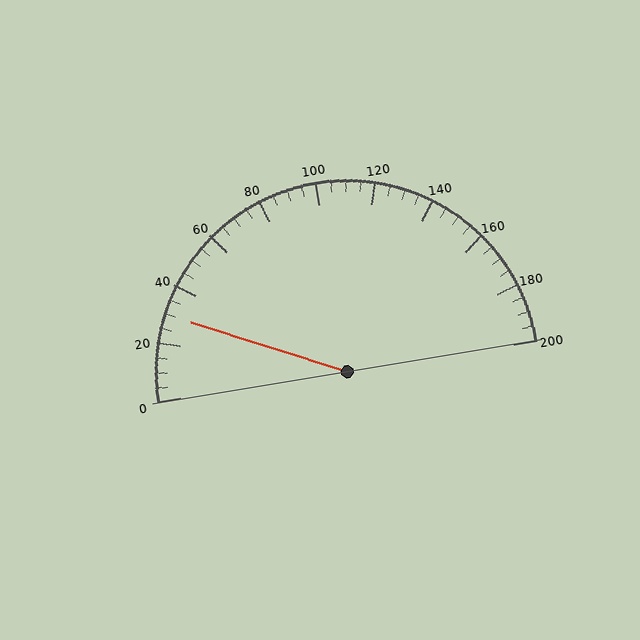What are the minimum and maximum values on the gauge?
The gauge ranges from 0 to 200.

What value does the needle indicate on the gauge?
The needle indicates approximately 30.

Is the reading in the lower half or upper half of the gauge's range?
The reading is in the lower half of the range (0 to 200).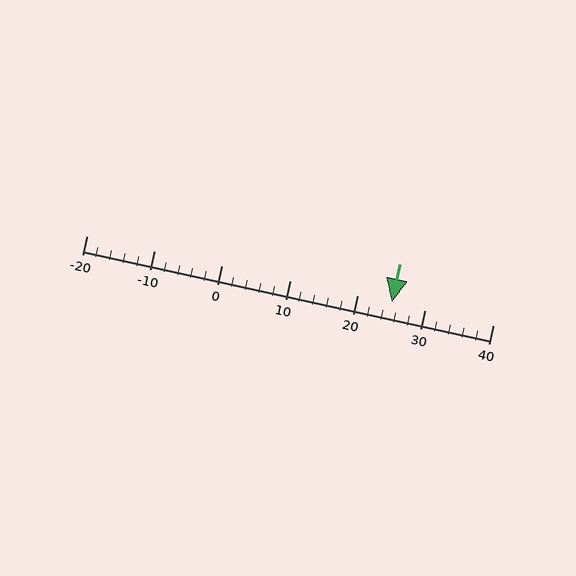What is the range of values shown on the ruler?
The ruler shows values from -20 to 40.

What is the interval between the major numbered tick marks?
The major tick marks are spaced 10 units apart.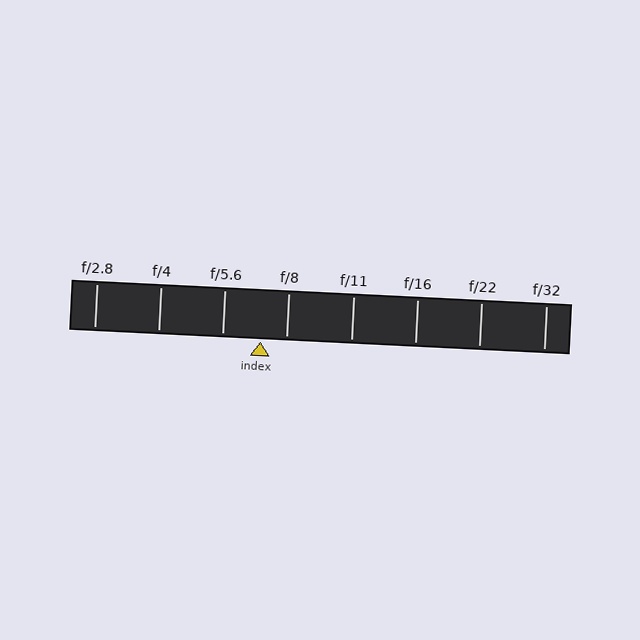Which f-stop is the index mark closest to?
The index mark is closest to f/8.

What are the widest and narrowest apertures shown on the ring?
The widest aperture shown is f/2.8 and the narrowest is f/32.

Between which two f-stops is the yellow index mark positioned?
The index mark is between f/5.6 and f/8.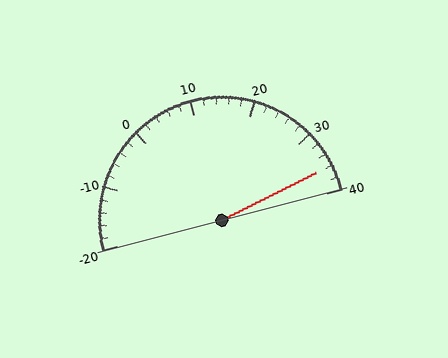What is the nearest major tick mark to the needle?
The nearest major tick mark is 40.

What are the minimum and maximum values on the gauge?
The gauge ranges from -20 to 40.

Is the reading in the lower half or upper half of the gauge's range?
The reading is in the upper half of the range (-20 to 40).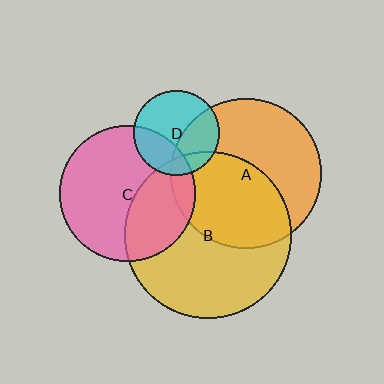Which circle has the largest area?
Circle B (yellow).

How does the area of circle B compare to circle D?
Approximately 3.8 times.